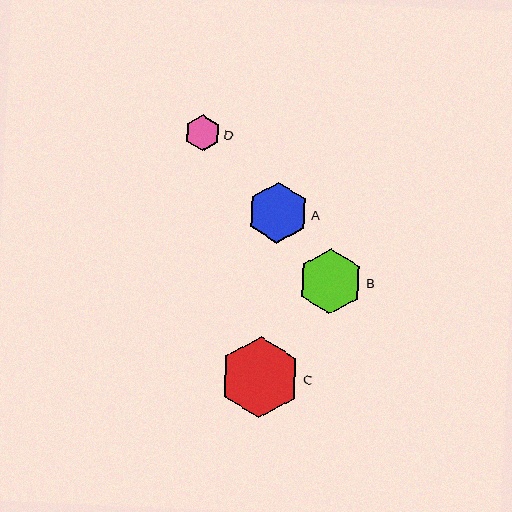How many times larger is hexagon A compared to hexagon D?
Hexagon A is approximately 1.7 times the size of hexagon D.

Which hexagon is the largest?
Hexagon C is the largest with a size of approximately 81 pixels.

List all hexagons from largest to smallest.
From largest to smallest: C, B, A, D.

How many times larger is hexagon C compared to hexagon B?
Hexagon C is approximately 1.2 times the size of hexagon B.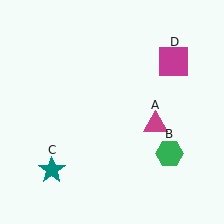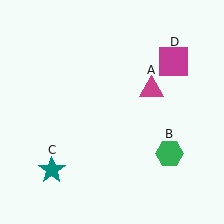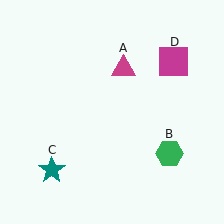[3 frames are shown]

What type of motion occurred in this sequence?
The magenta triangle (object A) rotated counterclockwise around the center of the scene.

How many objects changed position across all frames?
1 object changed position: magenta triangle (object A).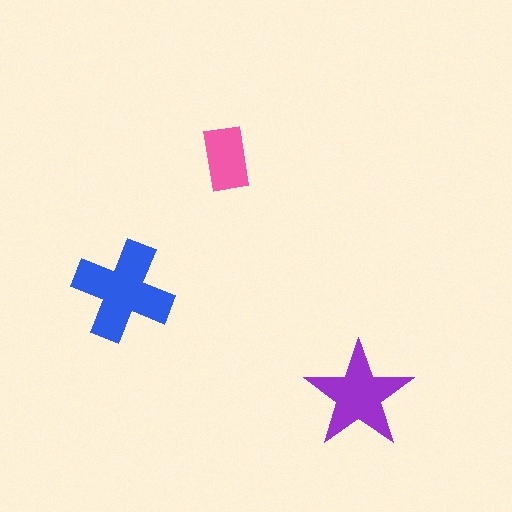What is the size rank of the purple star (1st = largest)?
2nd.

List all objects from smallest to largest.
The pink rectangle, the purple star, the blue cross.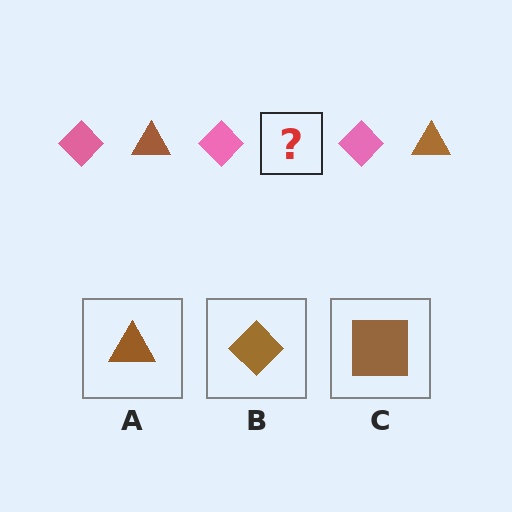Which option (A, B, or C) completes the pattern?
A.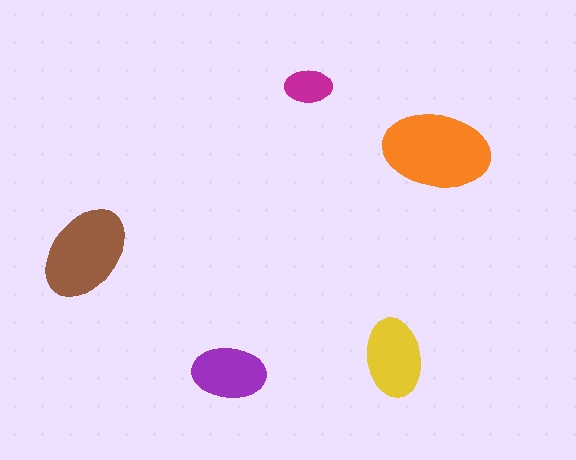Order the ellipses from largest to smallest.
the orange one, the brown one, the yellow one, the purple one, the magenta one.